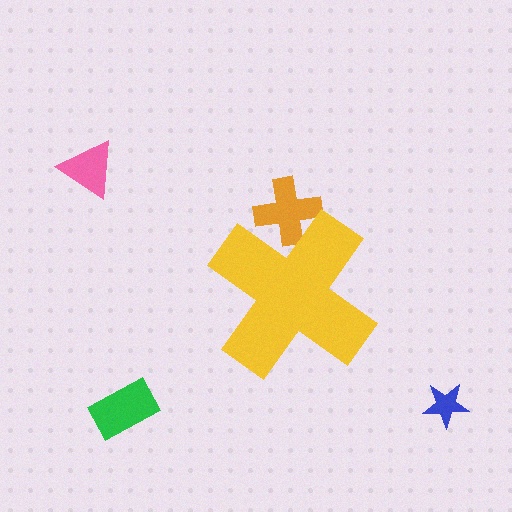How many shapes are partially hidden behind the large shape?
1 shape is partially hidden.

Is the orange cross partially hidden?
Yes, the orange cross is partially hidden behind the yellow cross.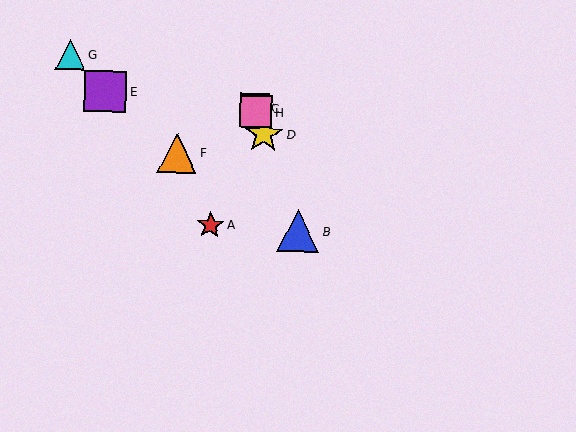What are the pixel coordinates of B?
Object B is at (298, 231).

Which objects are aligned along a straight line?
Objects B, C, D, H are aligned along a straight line.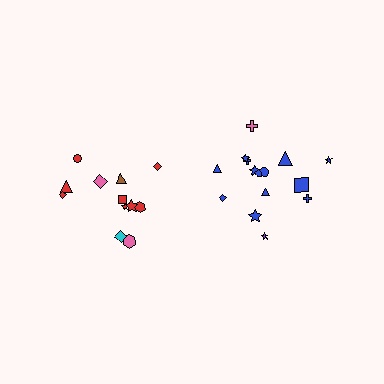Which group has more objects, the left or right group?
The right group.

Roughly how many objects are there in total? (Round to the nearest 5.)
Roughly 25 objects in total.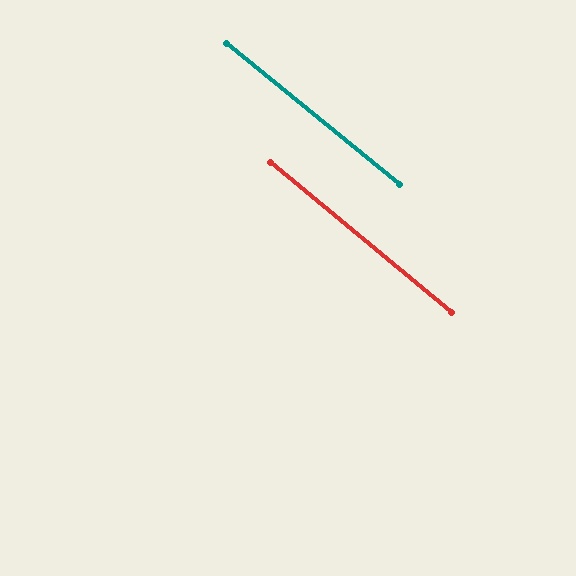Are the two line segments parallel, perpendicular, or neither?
Parallel — their directions differ by only 0.7°.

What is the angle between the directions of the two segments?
Approximately 1 degree.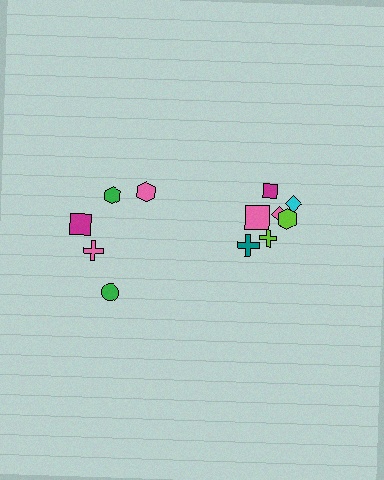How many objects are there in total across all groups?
There are 12 objects.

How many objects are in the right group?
There are 7 objects.